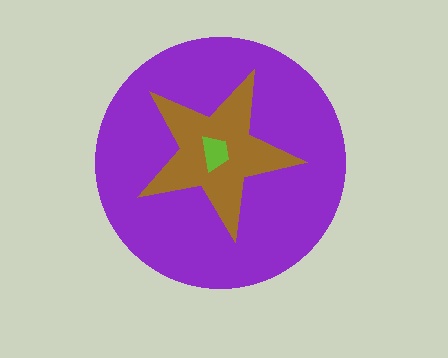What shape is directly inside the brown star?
The lime trapezoid.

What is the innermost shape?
The lime trapezoid.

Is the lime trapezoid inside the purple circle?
Yes.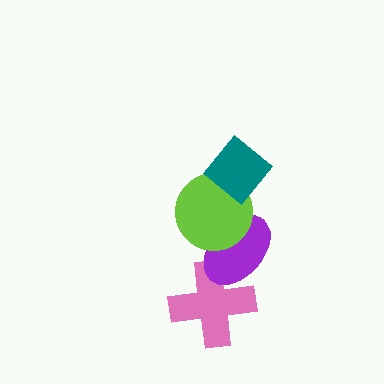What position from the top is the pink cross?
The pink cross is 4th from the top.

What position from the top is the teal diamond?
The teal diamond is 1st from the top.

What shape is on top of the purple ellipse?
The lime circle is on top of the purple ellipse.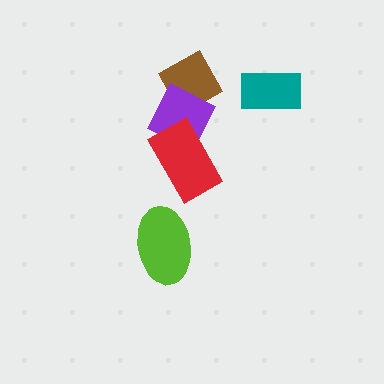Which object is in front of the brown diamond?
The purple diamond is in front of the brown diamond.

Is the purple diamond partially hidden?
Yes, it is partially covered by another shape.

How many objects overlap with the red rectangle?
1 object overlaps with the red rectangle.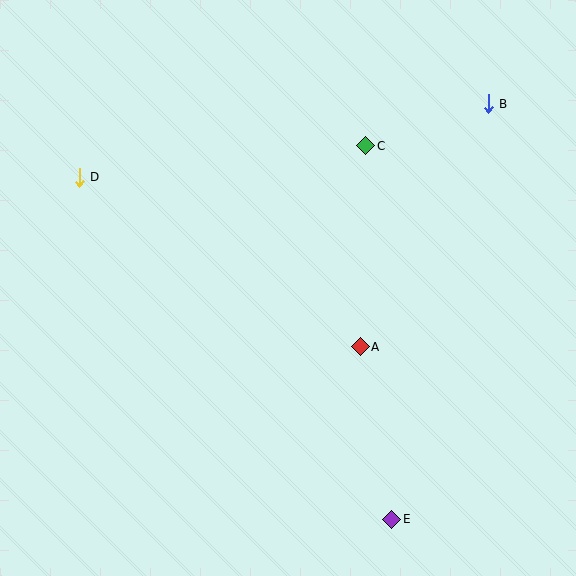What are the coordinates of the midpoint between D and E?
The midpoint between D and E is at (235, 348).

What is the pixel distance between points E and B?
The distance between E and B is 427 pixels.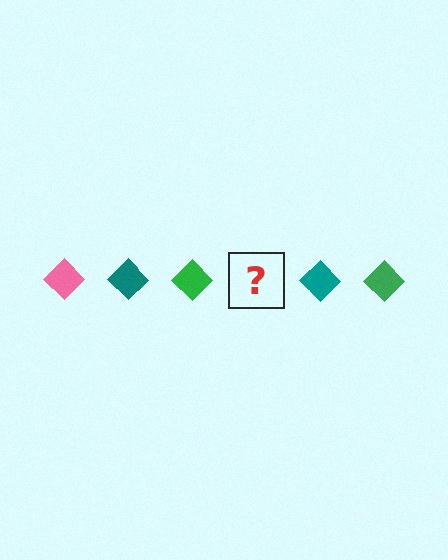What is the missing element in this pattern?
The missing element is a pink diamond.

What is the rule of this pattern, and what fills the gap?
The rule is that the pattern cycles through pink, teal, green diamonds. The gap should be filled with a pink diamond.